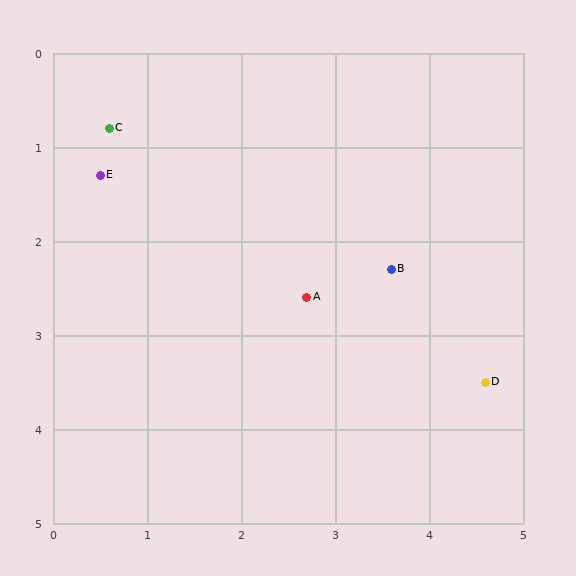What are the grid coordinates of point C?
Point C is at approximately (0.6, 0.8).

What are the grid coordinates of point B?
Point B is at approximately (3.6, 2.3).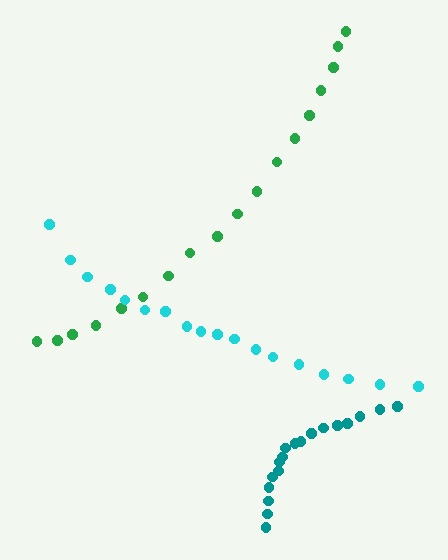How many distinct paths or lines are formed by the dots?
There are 3 distinct paths.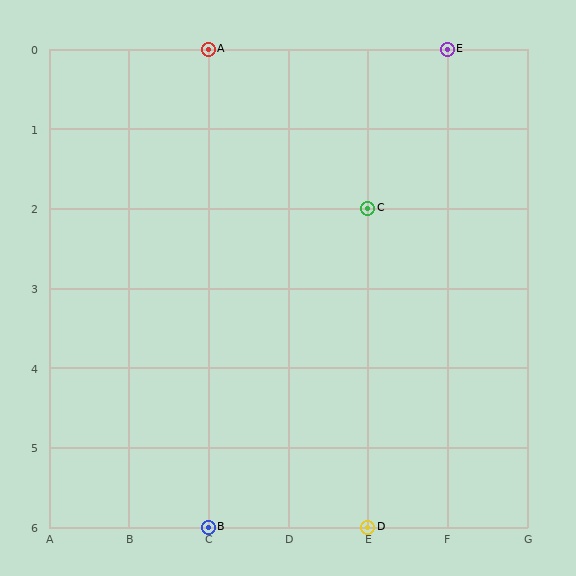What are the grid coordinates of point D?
Point D is at grid coordinates (E, 6).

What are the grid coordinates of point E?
Point E is at grid coordinates (F, 0).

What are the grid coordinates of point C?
Point C is at grid coordinates (E, 2).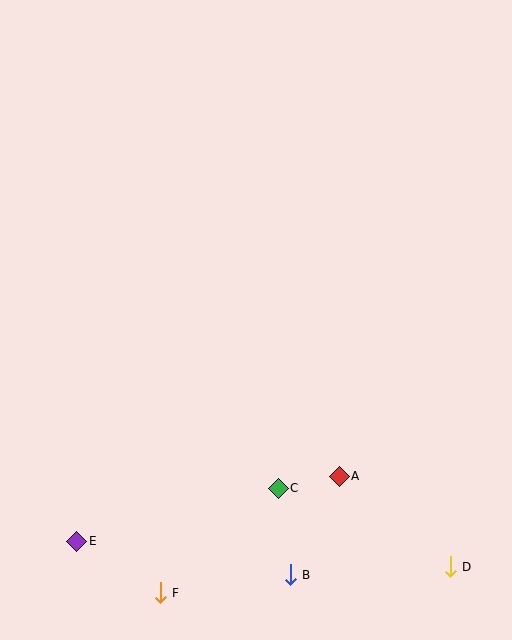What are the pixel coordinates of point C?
Point C is at (278, 488).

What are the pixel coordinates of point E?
Point E is at (77, 541).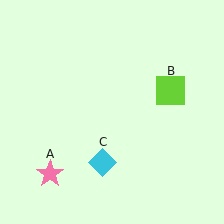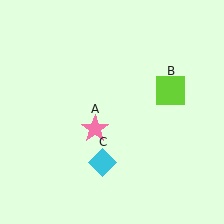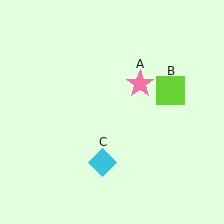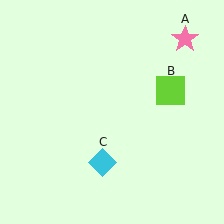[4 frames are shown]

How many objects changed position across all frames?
1 object changed position: pink star (object A).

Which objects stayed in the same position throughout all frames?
Lime square (object B) and cyan diamond (object C) remained stationary.